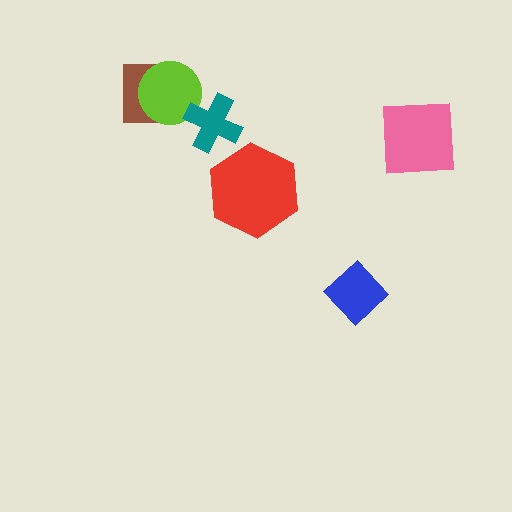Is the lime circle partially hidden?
Yes, it is partially covered by another shape.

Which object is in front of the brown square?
The lime circle is in front of the brown square.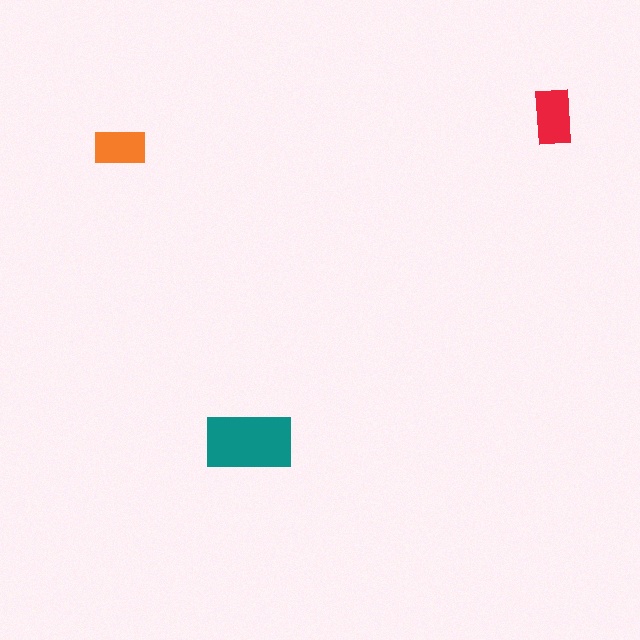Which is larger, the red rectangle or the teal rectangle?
The teal one.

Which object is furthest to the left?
The orange rectangle is leftmost.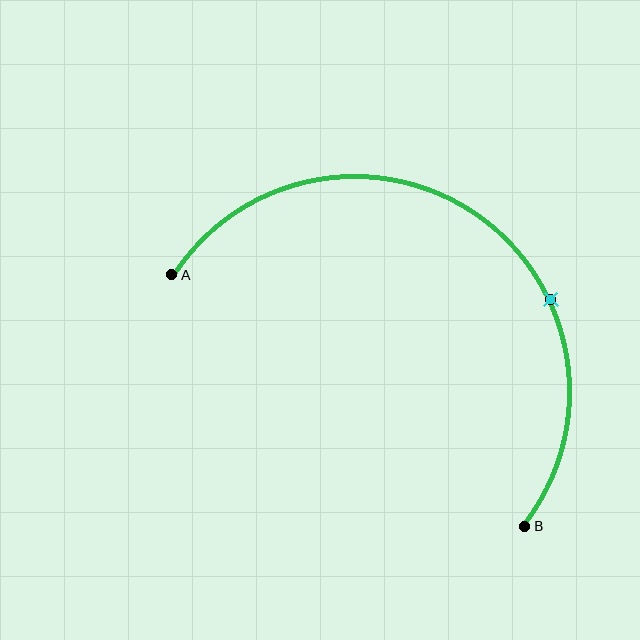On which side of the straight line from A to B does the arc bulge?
The arc bulges above and to the right of the straight line connecting A and B.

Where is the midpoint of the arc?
The arc midpoint is the point on the curve farthest from the straight line joining A and B. It sits above and to the right of that line.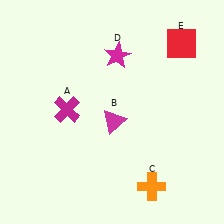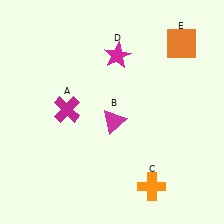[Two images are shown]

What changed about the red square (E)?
In Image 1, E is red. In Image 2, it changed to orange.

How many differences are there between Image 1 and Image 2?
There is 1 difference between the two images.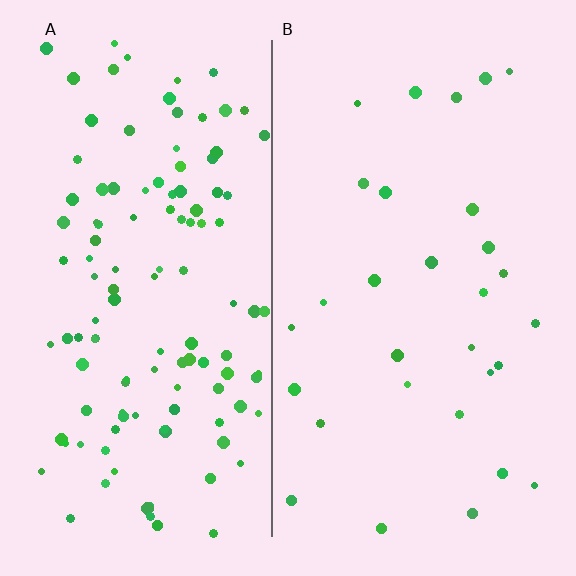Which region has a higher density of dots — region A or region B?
A (the left).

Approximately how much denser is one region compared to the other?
Approximately 4.0× — region A over region B.